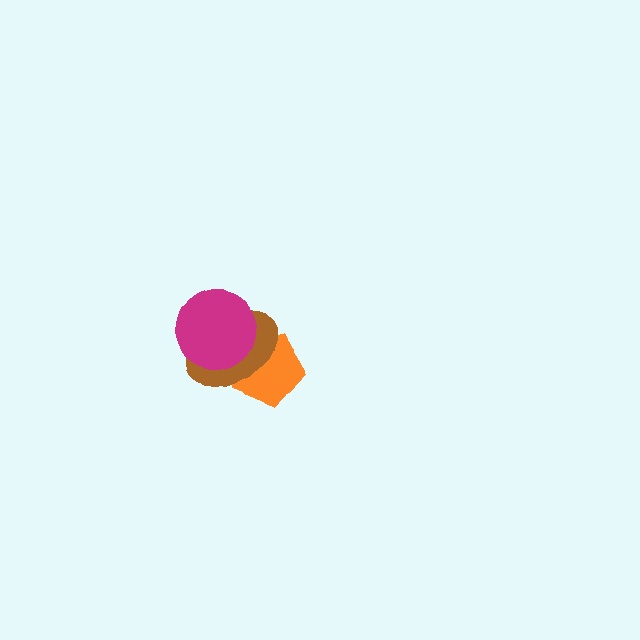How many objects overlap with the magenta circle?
2 objects overlap with the magenta circle.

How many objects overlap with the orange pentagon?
2 objects overlap with the orange pentagon.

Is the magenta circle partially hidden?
No, no other shape covers it.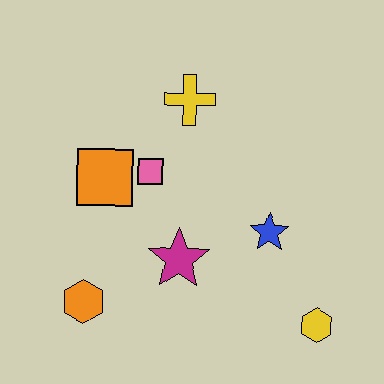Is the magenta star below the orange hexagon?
No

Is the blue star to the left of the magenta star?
No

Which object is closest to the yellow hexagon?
The blue star is closest to the yellow hexagon.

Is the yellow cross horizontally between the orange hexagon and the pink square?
No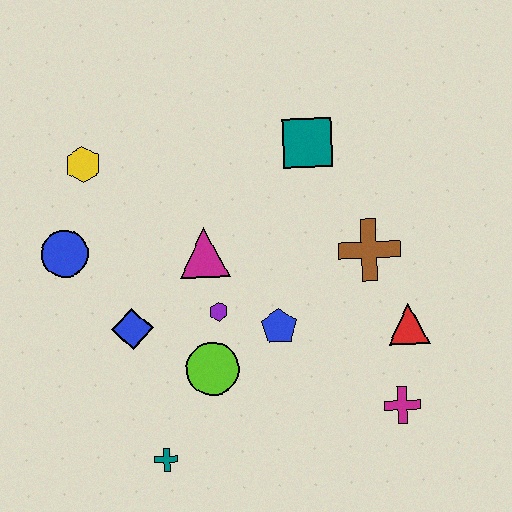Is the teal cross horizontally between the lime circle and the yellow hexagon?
Yes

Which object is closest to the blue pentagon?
The purple hexagon is closest to the blue pentagon.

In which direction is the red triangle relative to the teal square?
The red triangle is below the teal square.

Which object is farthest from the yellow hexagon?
The magenta cross is farthest from the yellow hexagon.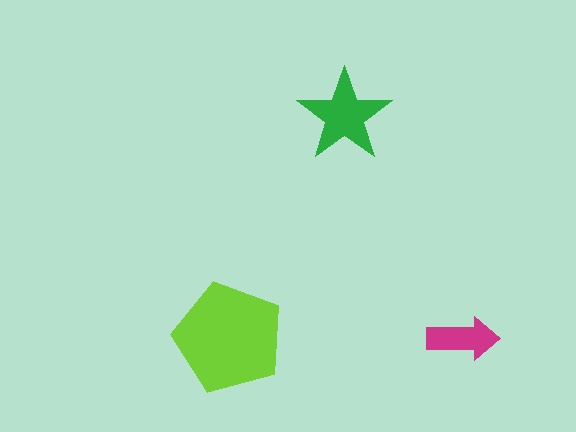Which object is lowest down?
The magenta arrow is bottommost.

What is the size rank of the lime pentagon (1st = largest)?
1st.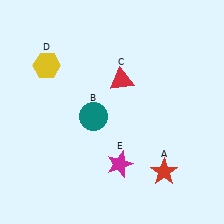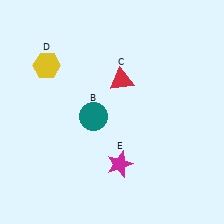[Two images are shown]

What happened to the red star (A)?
The red star (A) was removed in Image 2. It was in the bottom-right area of Image 1.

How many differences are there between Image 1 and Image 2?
There is 1 difference between the two images.